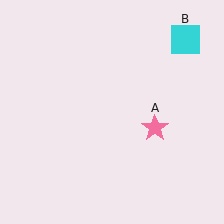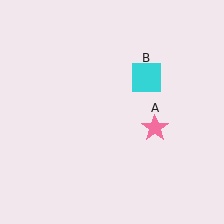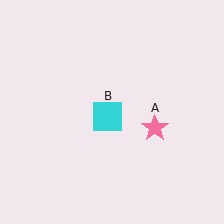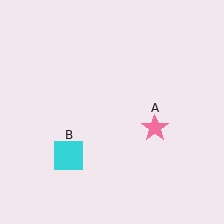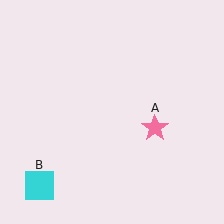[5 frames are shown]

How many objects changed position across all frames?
1 object changed position: cyan square (object B).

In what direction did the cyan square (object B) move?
The cyan square (object B) moved down and to the left.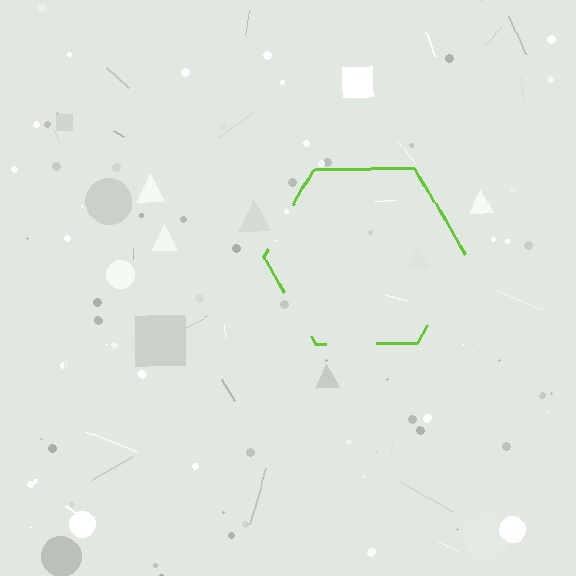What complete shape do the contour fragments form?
The contour fragments form a hexagon.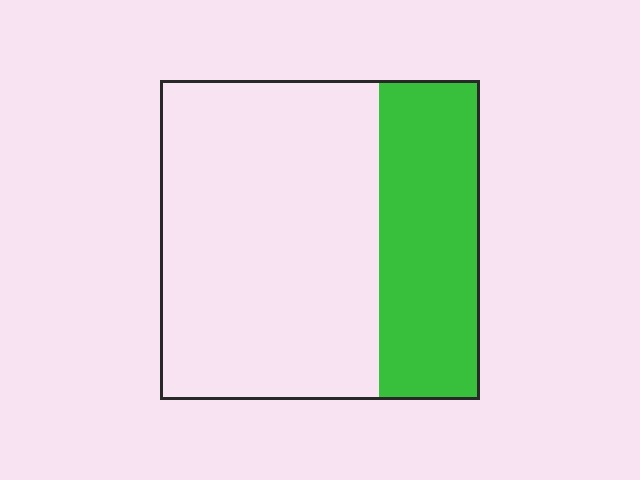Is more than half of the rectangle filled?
No.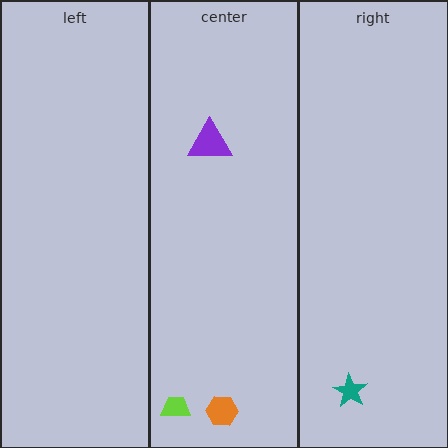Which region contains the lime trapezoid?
The center region.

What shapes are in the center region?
The orange hexagon, the purple triangle, the lime trapezoid.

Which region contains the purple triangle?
The center region.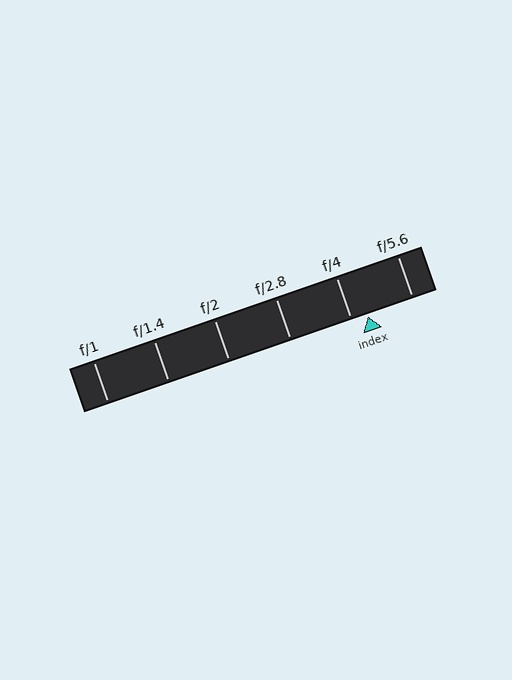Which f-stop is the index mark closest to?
The index mark is closest to f/4.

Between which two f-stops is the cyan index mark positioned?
The index mark is between f/4 and f/5.6.